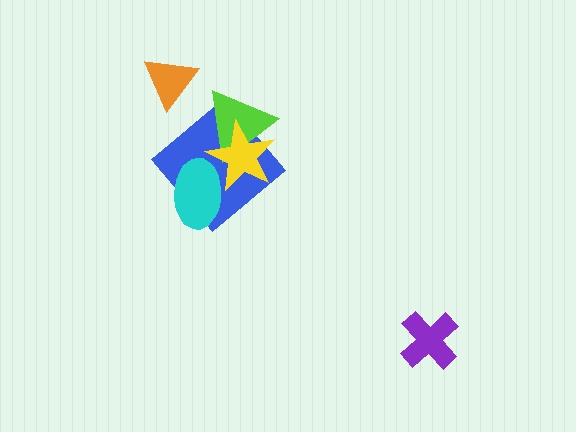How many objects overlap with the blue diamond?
3 objects overlap with the blue diamond.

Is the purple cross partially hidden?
No, no other shape covers it.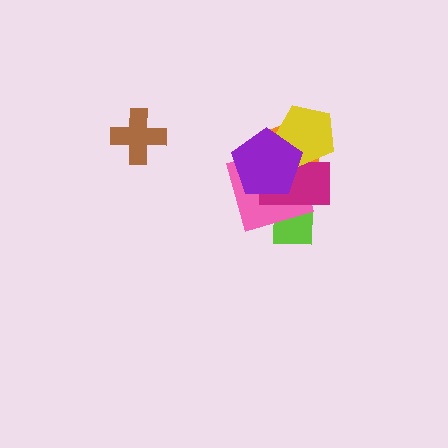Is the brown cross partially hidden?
No, no other shape covers it.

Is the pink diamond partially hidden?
Yes, it is partially covered by another shape.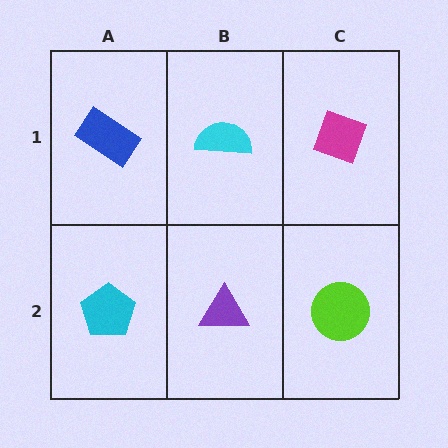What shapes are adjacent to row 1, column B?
A purple triangle (row 2, column B), a blue rectangle (row 1, column A), a magenta diamond (row 1, column C).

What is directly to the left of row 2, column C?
A purple triangle.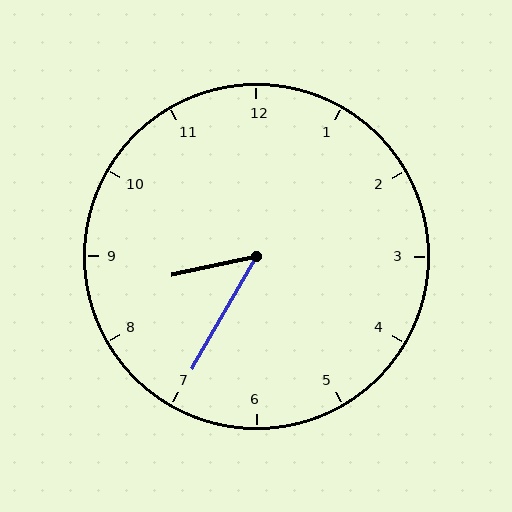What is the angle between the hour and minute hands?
Approximately 48 degrees.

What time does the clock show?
8:35.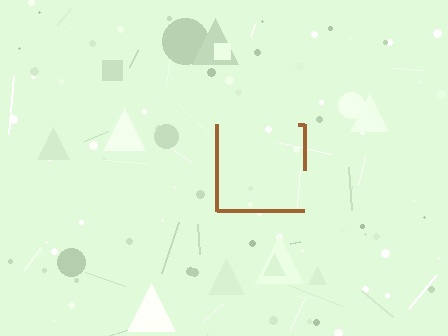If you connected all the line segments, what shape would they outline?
They would outline a square.